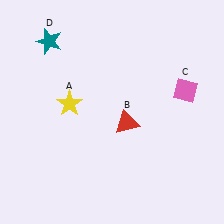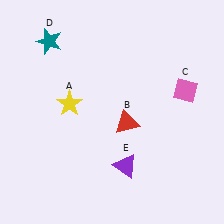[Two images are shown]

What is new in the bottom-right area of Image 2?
A purple triangle (E) was added in the bottom-right area of Image 2.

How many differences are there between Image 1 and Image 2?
There is 1 difference between the two images.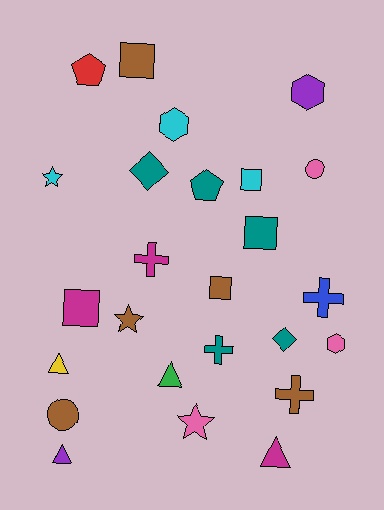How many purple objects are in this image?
There are 2 purple objects.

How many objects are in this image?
There are 25 objects.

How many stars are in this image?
There are 3 stars.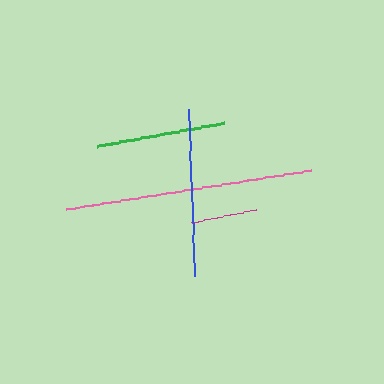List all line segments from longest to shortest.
From longest to shortest: pink, blue, green, magenta.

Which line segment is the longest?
The pink line is the longest at approximately 248 pixels.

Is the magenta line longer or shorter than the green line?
The green line is longer than the magenta line.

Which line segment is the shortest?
The magenta line is the shortest at approximately 66 pixels.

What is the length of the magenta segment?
The magenta segment is approximately 66 pixels long.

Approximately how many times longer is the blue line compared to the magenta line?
The blue line is approximately 2.5 times the length of the magenta line.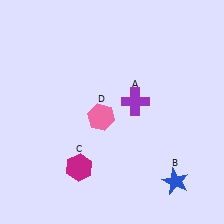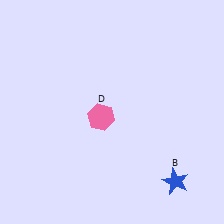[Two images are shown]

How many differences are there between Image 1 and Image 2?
There are 2 differences between the two images.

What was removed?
The purple cross (A), the magenta hexagon (C) were removed in Image 2.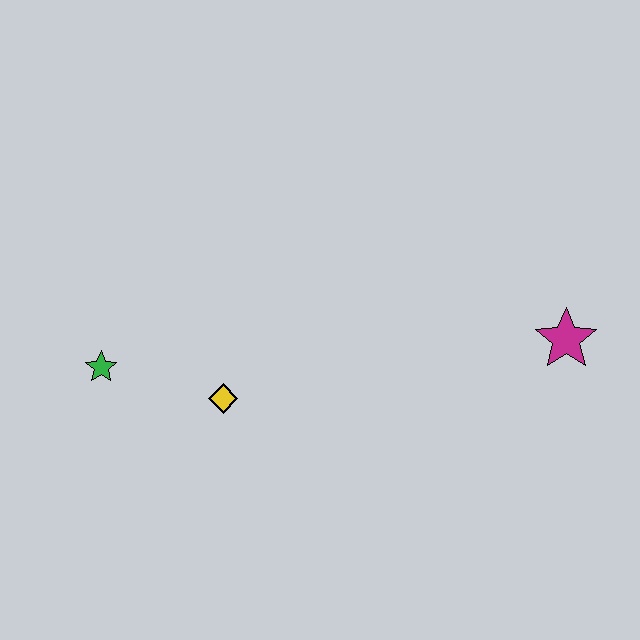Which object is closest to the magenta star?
The yellow diamond is closest to the magenta star.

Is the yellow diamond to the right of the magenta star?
No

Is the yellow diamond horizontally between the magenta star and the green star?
Yes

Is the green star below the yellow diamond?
No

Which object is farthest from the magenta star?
The green star is farthest from the magenta star.